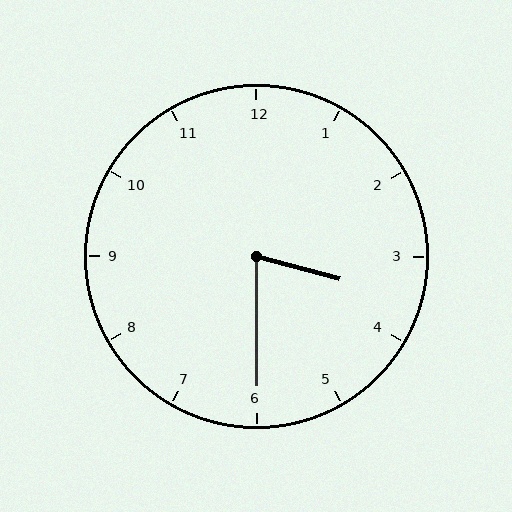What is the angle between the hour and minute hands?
Approximately 75 degrees.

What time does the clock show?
3:30.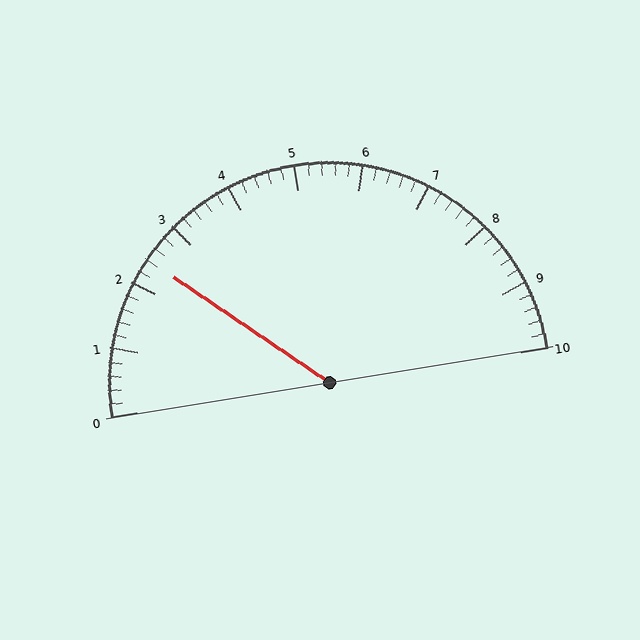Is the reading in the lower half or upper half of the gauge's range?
The reading is in the lower half of the range (0 to 10).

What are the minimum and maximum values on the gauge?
The gauge ranges from 0 to 10.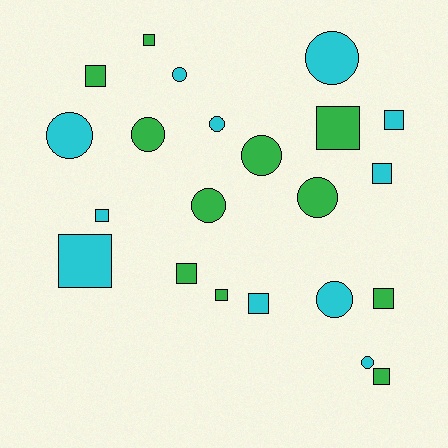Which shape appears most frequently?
Square, with 12 objects.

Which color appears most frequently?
Green, with 11 objects.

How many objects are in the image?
There are 22 objects.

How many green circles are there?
There are 4 green circles.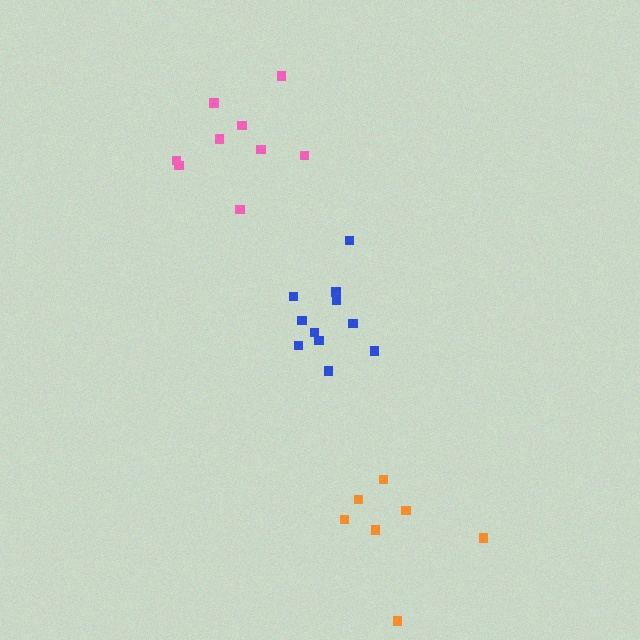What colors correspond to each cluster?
The clusters are colored: blue, orange, pink.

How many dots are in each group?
Group 1: 11 dots, Group 2: 7 dots, Group 3: 9 dots (27 total).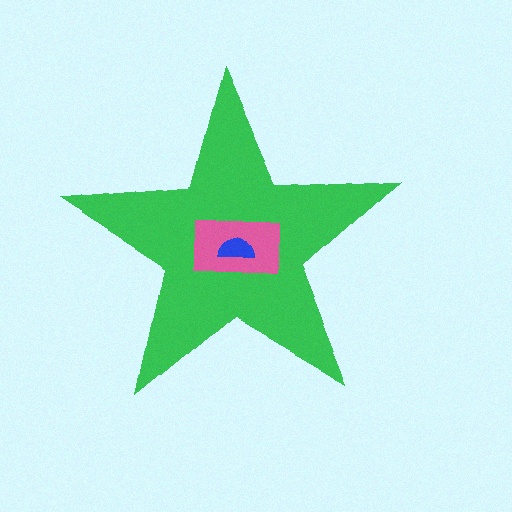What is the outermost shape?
The green star.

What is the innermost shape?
The blue semicircle.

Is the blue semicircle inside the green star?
Yes.